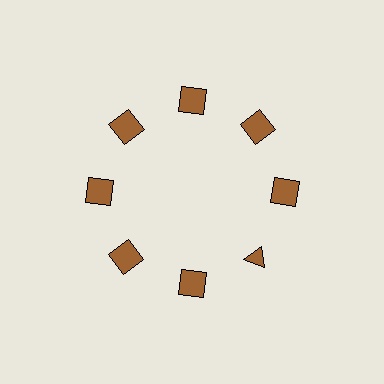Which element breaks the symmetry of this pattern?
The brown triangle at roughly the 4 o'clock position breaks the symmetry. All other shapes are brown squares.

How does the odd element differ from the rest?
It has a different shape: triangle instead of square.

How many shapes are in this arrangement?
There are 8 shapes arranged in a ring pattern.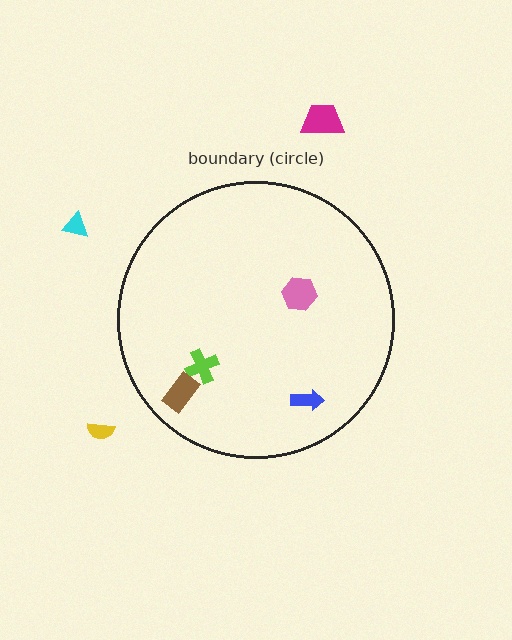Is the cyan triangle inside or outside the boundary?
Outside.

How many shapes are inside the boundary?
4 inside, 3 outside.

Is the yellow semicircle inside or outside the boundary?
Outside.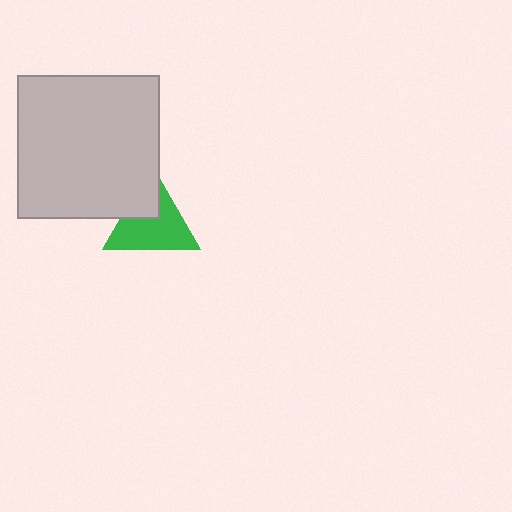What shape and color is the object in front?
The object in front is a light gray square.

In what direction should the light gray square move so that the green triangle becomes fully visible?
The light gray square should move toward the upper-left. That is the shortest direction to clear the overlap and leave the green triangle fully visible.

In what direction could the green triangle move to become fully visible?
The green triangle could move toward the lower-right. That would shift it out from behind the light gray square entirely.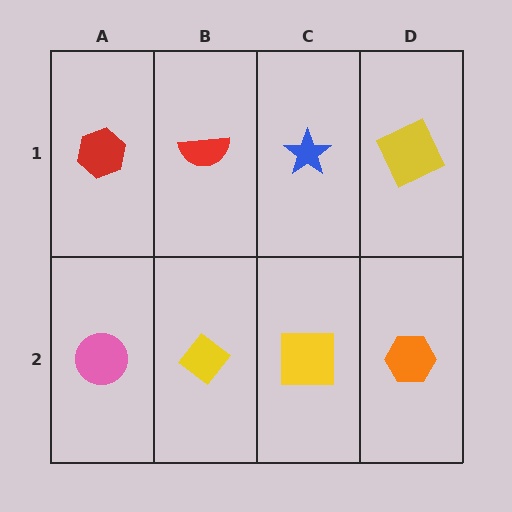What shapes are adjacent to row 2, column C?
A blue star (row 1, column C), a yellow diamond (row 2, column B), an orange hexagon (row 2, column D).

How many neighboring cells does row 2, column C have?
3.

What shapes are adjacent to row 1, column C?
A yellow square (row 2, column C), a red semicircle (row 1, column B), a yellow square (row 1, column D).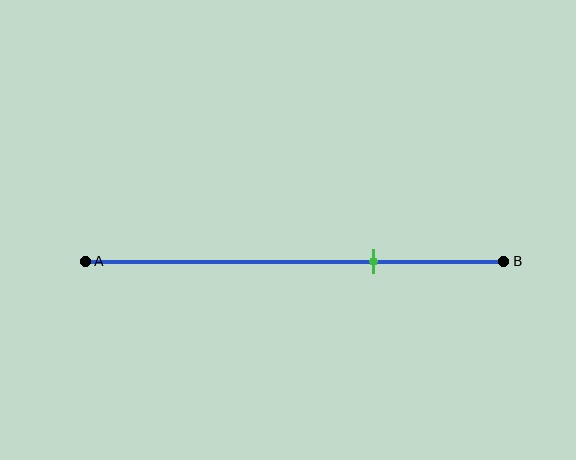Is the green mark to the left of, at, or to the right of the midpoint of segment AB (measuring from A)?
The green mark is to the right of the midpoint of segment AB.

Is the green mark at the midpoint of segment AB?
No, the mark is at about 70% from A, not at the 50% midpoint.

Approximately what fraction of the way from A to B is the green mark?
The green mark is approximately 70% of the way from A to B.